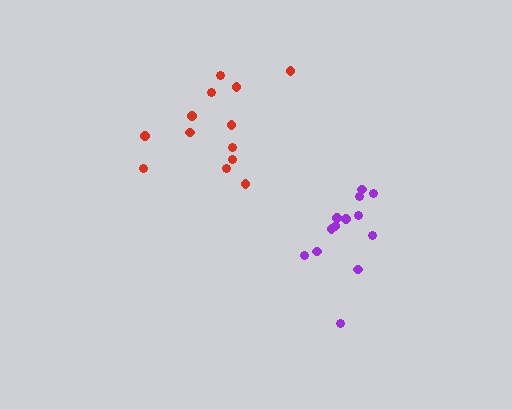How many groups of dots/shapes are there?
There are 2 groups.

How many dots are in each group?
Group 1: 13 dots, Group 2: 13 dots (26 total).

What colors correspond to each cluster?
The clusters are colored: red, purple.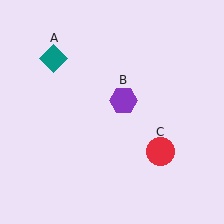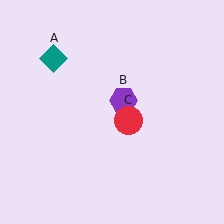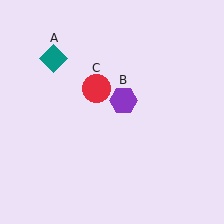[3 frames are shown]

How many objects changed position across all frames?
1 object changed position: red circle (object C).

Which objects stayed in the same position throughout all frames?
Teal diamond (object A) and purple hexagon (object B) remained stationary.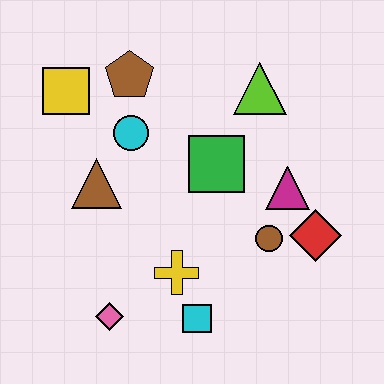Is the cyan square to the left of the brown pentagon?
No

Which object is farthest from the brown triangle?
The red diamond is farthest from the brown triangle.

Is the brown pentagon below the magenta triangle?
No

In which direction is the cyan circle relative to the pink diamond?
The cyan circle is above the pink diamond.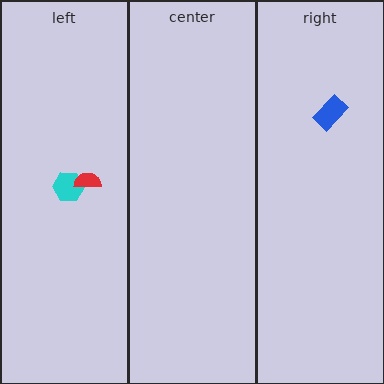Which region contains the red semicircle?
The left region.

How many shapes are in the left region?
2.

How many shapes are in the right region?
1.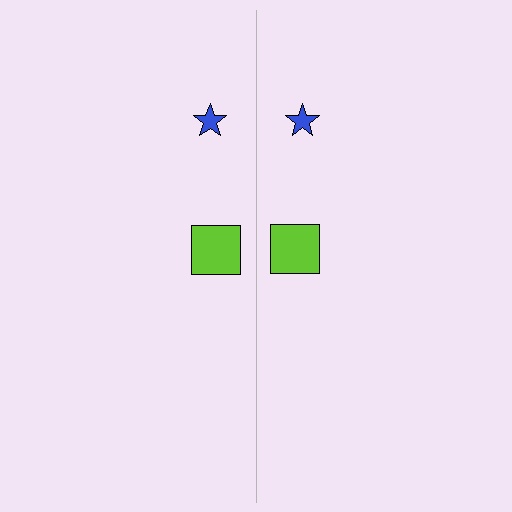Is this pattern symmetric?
Yes, this pattern has bilateral (reflection) symmetry.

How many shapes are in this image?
There are 4 shapes in this image.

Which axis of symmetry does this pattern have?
The pattern has a vertical axis of symmetry running through the center of the image.